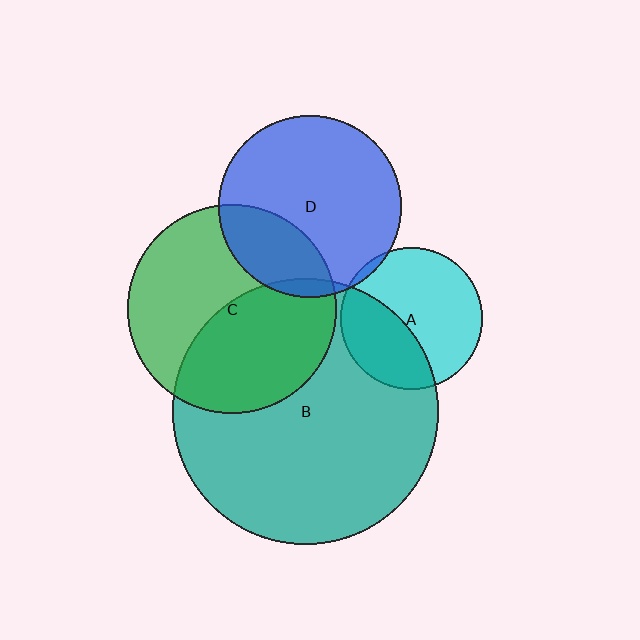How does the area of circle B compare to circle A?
Approximately 3.5 times.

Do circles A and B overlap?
Yes.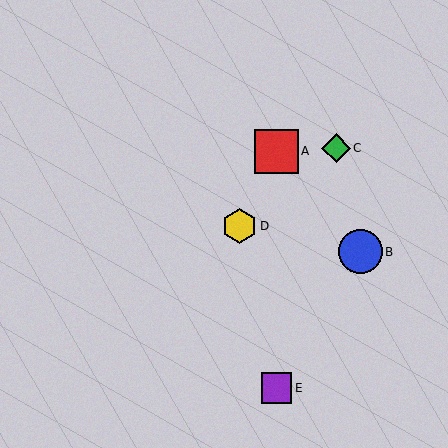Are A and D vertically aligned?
No, A is at x≈277 and D is at x≈239.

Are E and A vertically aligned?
Yes, both are at x≈277.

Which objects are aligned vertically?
Objects A, E are aligned vertically.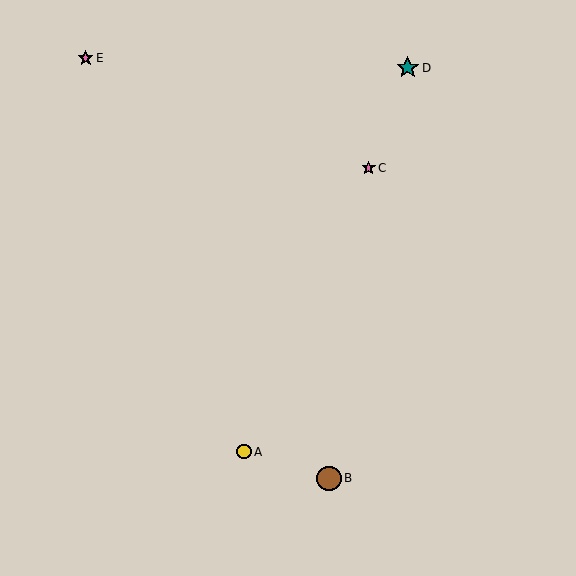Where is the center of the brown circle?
The center of the brown circle is at (329, 478).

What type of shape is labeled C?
Shape C is a pink star.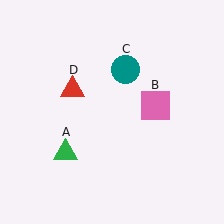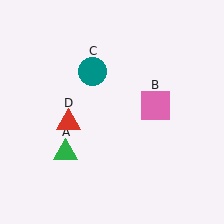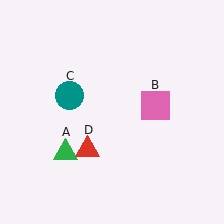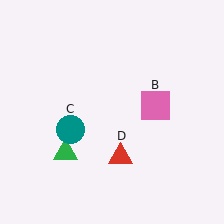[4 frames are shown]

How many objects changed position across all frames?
2 objects changed position: teal circle (object C), red triangle (object D).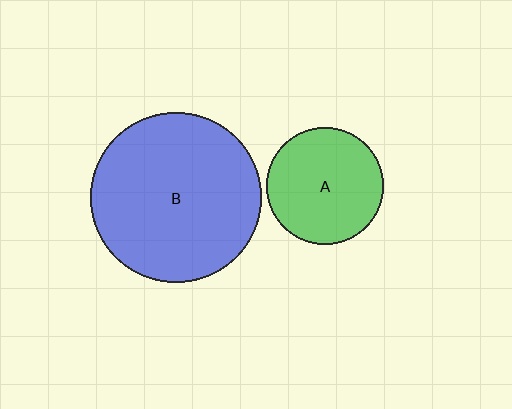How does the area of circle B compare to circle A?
Approximately 2.1 times.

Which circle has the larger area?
Circle B (blue).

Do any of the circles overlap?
No, none of the circles overlap.